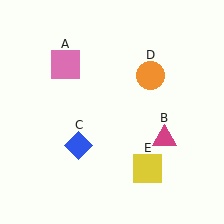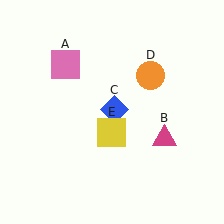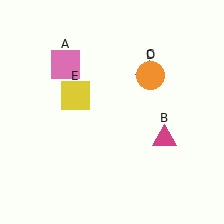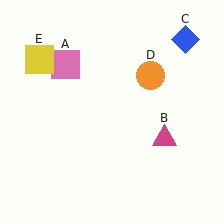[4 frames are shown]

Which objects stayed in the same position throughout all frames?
Pink square (object A) and magenta triangle (object B) and orange circle (object D) remained stationary.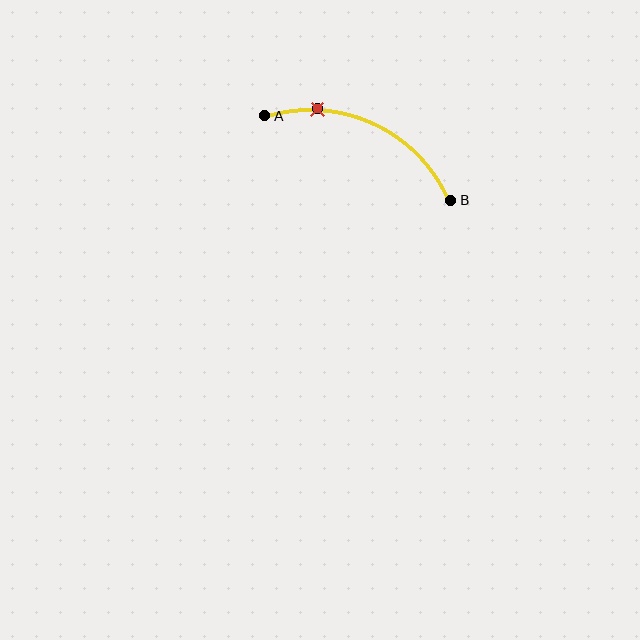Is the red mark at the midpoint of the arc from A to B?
No. The red mark lies on the arc but is closer to endpoint A. The arc midpoint would be at the point on the curve equidistant along the arc from both A and B.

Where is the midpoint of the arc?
The arc midpoint is the point on the curve farthest from the straight line joining A and B. It sits above that line.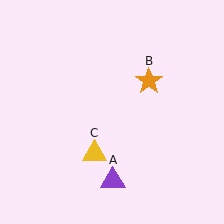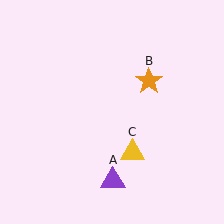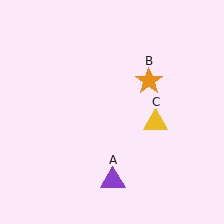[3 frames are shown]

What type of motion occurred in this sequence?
The yellow triangle (object C) rotated counterclockwise around the center of the scene.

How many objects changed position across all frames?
1 object changed position: yellow triangle (object C).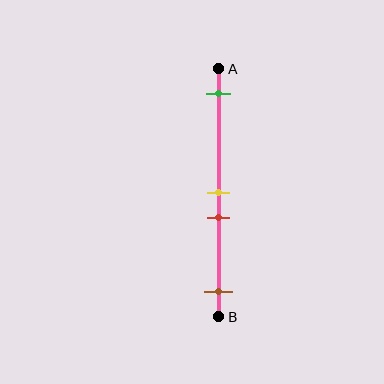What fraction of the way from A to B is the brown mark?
The brown mark is approximately 90% (0.9) of the way from A to B.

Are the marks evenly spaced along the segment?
No, the marks are not evenly spaced.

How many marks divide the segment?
There are 4 marks dividing the segment.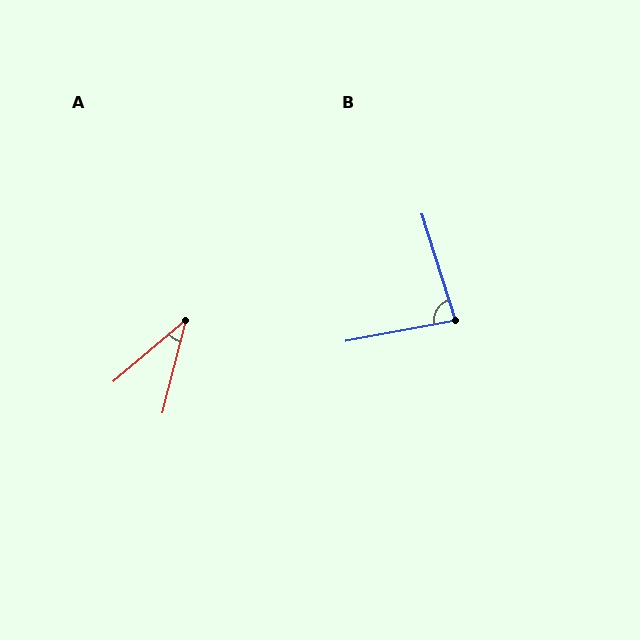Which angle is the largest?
B, at approximately 83 degrees.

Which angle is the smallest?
A, at approximately 36 degrees.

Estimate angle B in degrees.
Approximately 83 degrees.